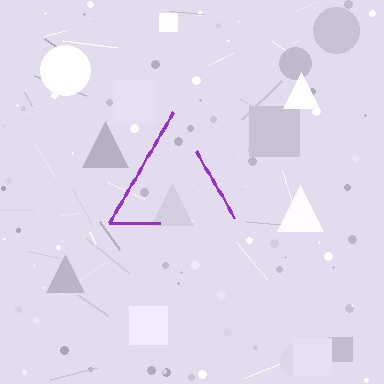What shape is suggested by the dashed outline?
The dashed outline suggests a triangle.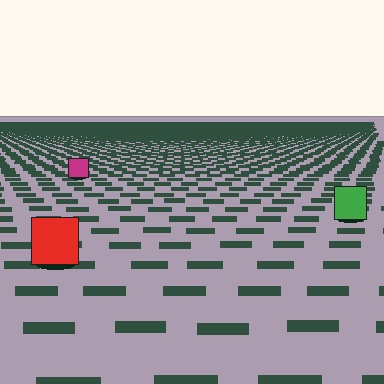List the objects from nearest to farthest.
From nearest to farthest: the red square, the green square, the magenta square.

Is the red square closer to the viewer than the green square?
Yes. The red square is closer — you can tell from the texture gradient: the ground texture is coarser near it.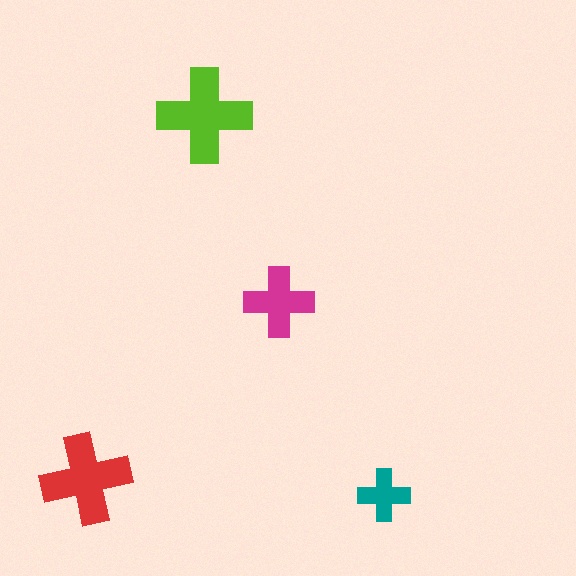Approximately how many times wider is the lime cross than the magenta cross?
About 1.5 times wider.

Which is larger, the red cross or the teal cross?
The red one.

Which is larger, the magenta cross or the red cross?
The red one.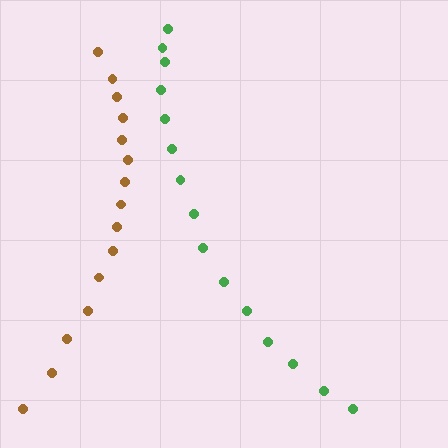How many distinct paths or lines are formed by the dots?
There are 2 distinct paths.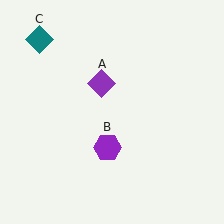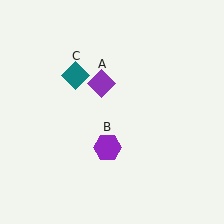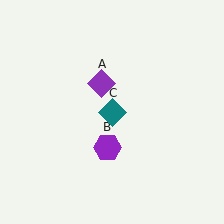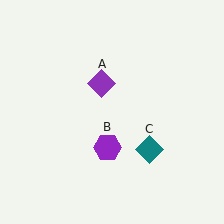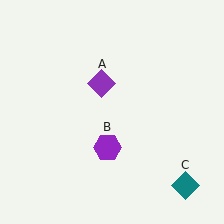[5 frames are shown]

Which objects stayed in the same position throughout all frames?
Purple diamond (object A) and purple hexagon (object B) remained stationary.